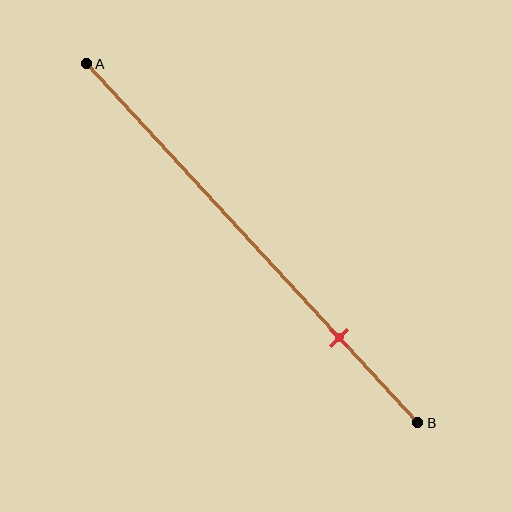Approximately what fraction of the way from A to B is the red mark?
The red mark is approximately 75% of the way from A to B.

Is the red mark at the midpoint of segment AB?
No, the mark is at about 75% from A, not at the 50% midpoint.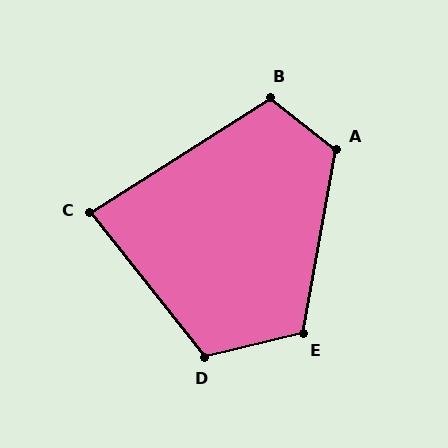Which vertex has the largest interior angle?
A, at approximately 118 degrees.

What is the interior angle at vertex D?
Approximately 115 degrees (obtuse).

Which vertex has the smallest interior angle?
C, at approximately 84 degrees.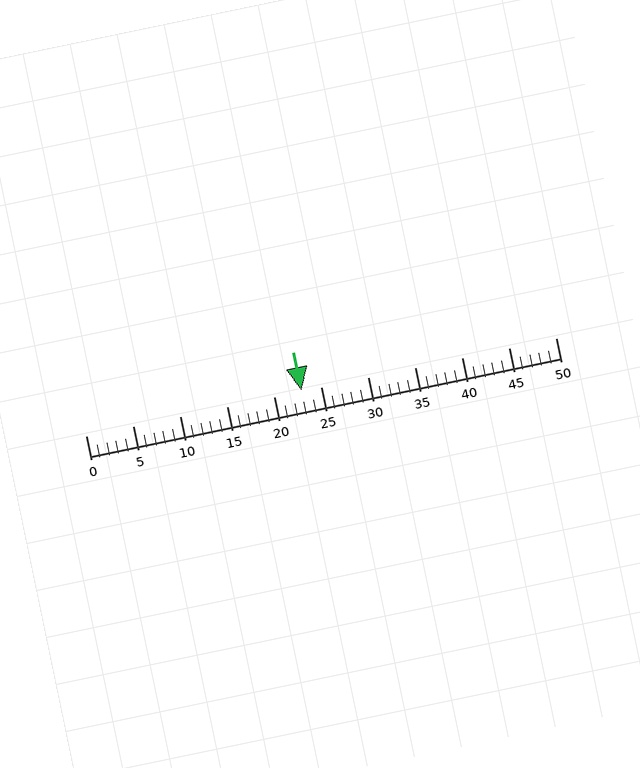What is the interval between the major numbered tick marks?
The major tick marks are spaced 5 units apart.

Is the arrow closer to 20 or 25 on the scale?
The arrow is closer to 25.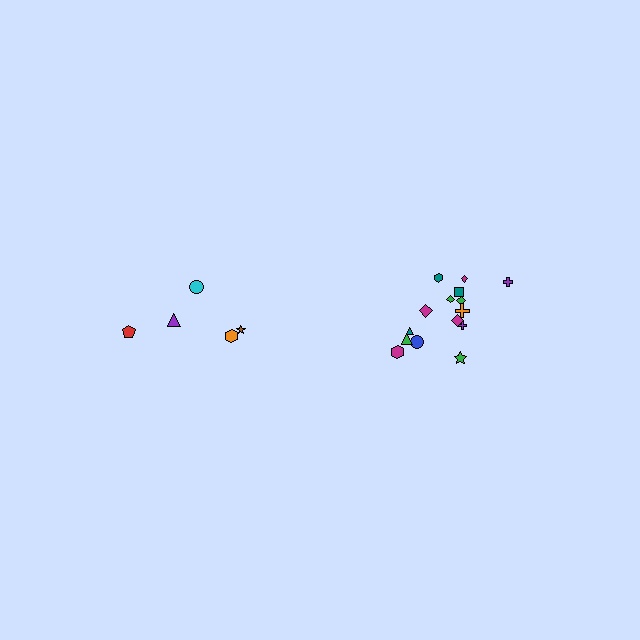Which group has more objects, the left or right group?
The right group.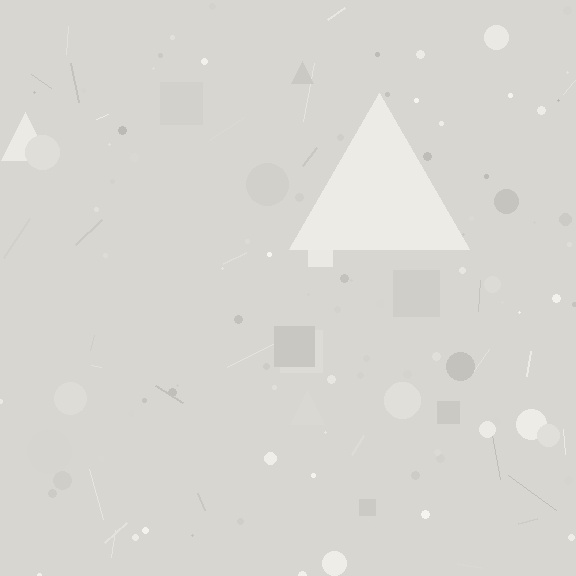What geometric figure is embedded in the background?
A triangle is embedded in the background.